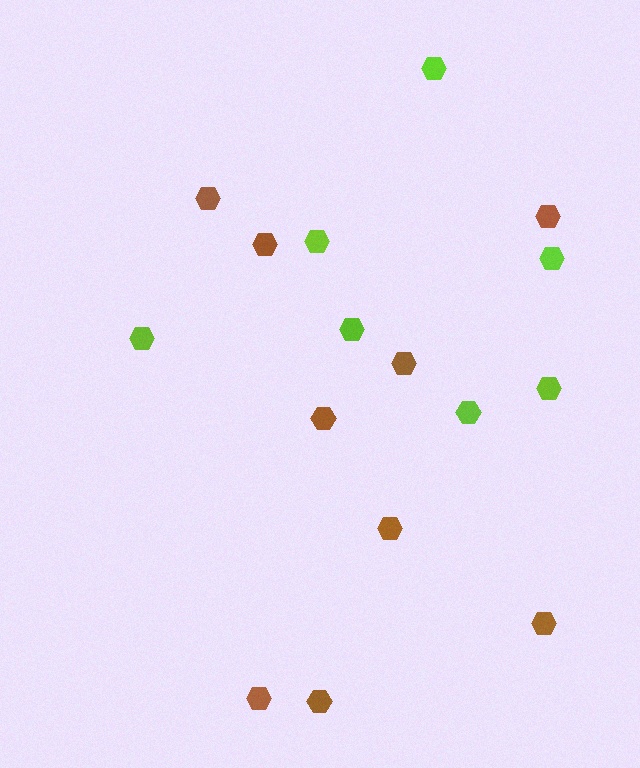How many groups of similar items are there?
There are 2 groups: one group of brown hexagons (9) and one group of lime hexagons (7).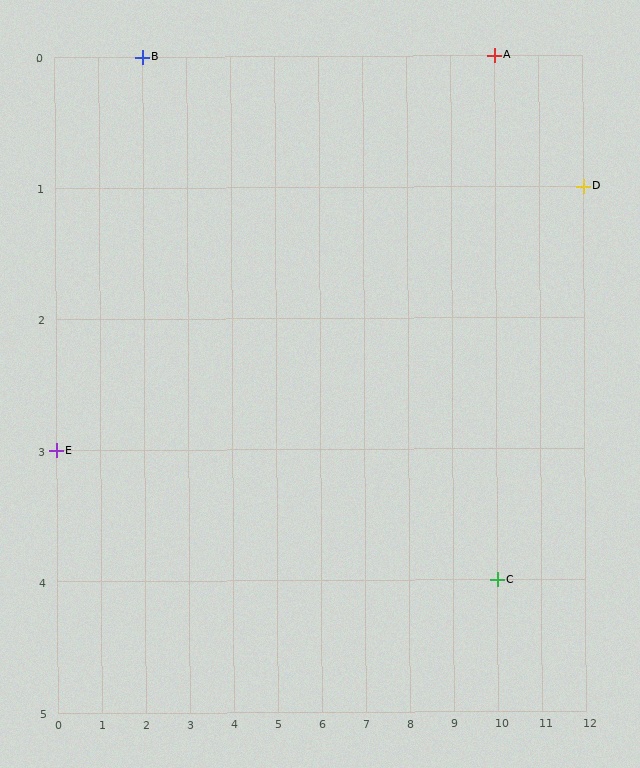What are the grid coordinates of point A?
Point A is at grid coordinates (10, 0).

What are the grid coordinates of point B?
Point B is at grid coordinates (2, 0).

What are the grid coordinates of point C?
Point C is at grid coordinates (10, 4).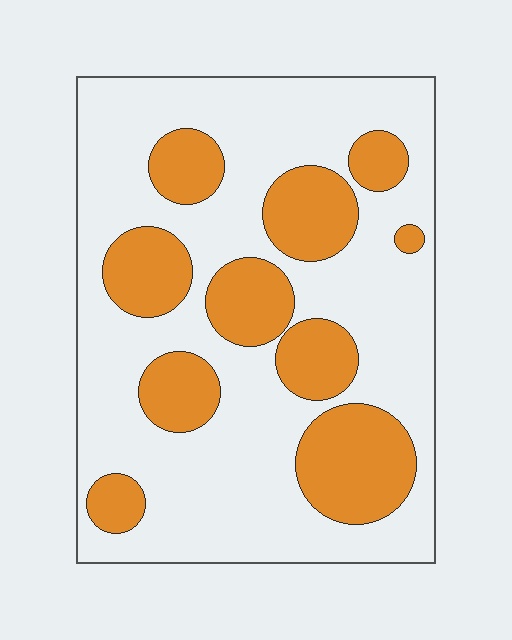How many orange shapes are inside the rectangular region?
10.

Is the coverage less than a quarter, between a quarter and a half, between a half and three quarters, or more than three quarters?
Between a quarter and a half.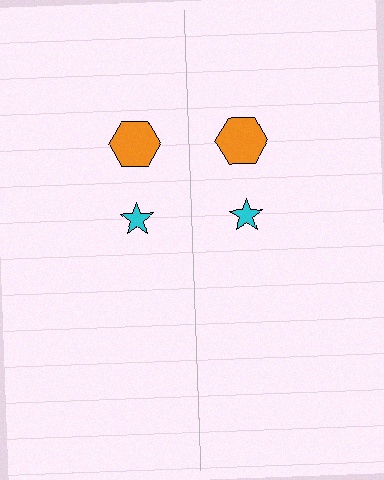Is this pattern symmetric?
Yes, this pattern has bilateral (reflection) symmetry.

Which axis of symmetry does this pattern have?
The pattern has a vertical axis of symmetry running through the center of the image.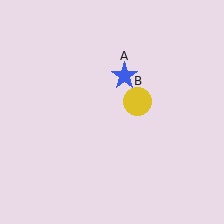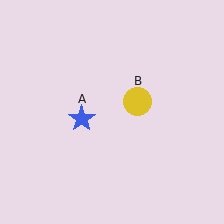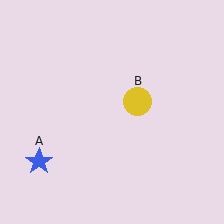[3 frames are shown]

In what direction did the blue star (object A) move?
The blue star (object A) moved down and to the left.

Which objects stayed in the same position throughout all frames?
Yellow circle (object B) remained stationary.